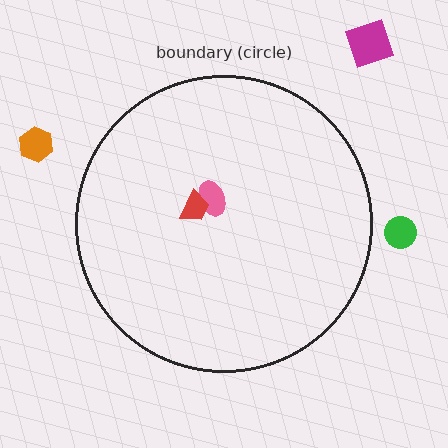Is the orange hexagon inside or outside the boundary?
Outside.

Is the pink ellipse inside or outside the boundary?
Inside.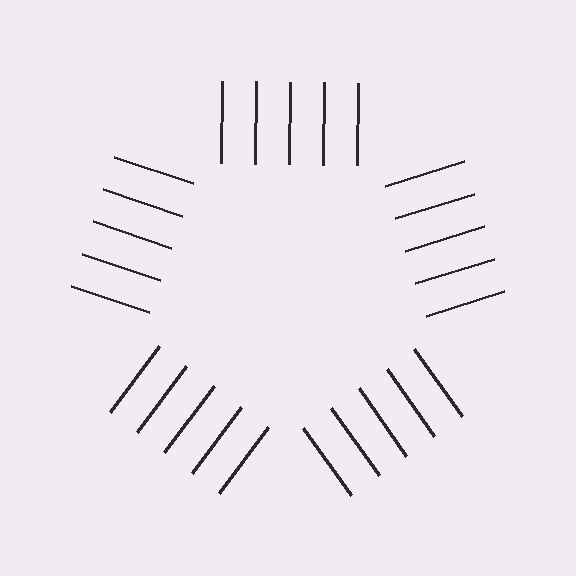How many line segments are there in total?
25 — 5 along each of the 5 edges.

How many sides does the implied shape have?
5 sides — the line-ends trace a pentagon.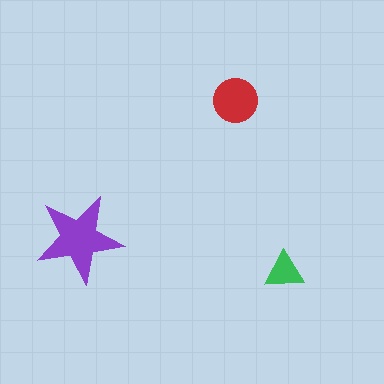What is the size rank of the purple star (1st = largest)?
1st.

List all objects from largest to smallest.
The purple star, the red circle, the green triangle.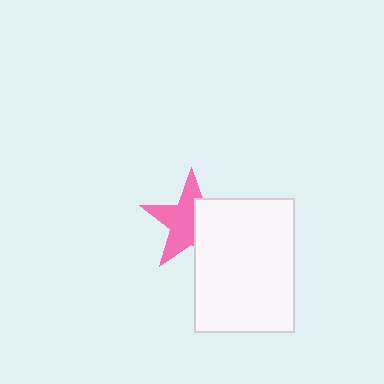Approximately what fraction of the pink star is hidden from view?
Roughly 43% of the pink star is hidden behind the white rectangle.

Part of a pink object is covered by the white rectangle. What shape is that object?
It is a star.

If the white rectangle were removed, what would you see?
You would see the complete pink star.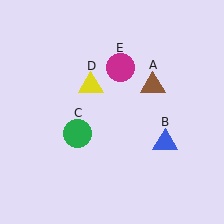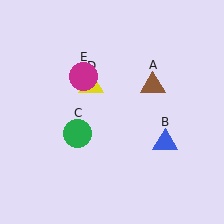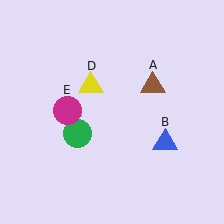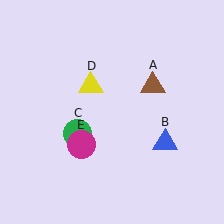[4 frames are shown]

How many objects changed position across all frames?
1 object changed position: magenta circle (object E).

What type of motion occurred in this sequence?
The magenta circle (object E) rotated counterclockwise around the center of the scene.